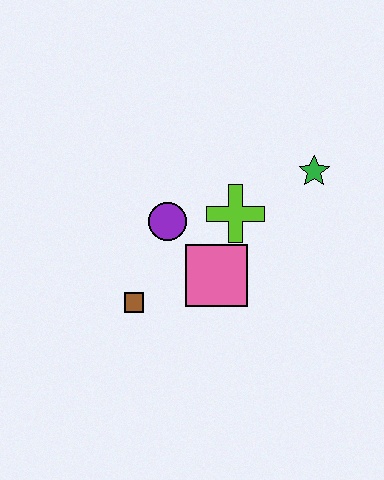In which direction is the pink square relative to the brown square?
The pink square is to the right of the brown square.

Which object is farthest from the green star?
The brown square is farthest from the green star.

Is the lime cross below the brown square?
No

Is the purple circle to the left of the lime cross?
Yes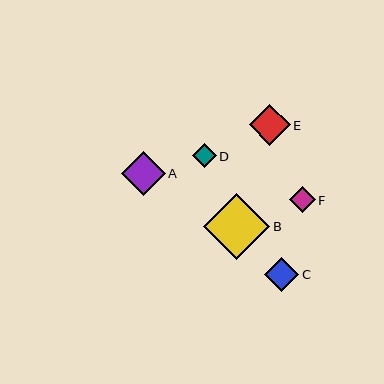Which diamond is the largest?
Diamond B is the largest with a size of approximately 66 pixels.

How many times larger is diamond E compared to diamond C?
Diamond E is approximately 1.2 times the size of diamond C.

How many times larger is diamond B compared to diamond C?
Diamond B is approximately 1.9 times the size of diamond C.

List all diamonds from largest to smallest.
From largest to smallest: B, A, E, C, F, D.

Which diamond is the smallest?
Diamond D is the smallest with a size of approximately 24 pixels.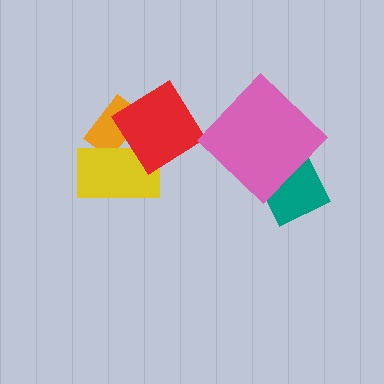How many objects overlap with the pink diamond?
1 object overlaps with the pink diamond.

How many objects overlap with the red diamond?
2 objects overlap with the red diamond.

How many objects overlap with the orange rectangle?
2 objects overlap with the orange rectangle.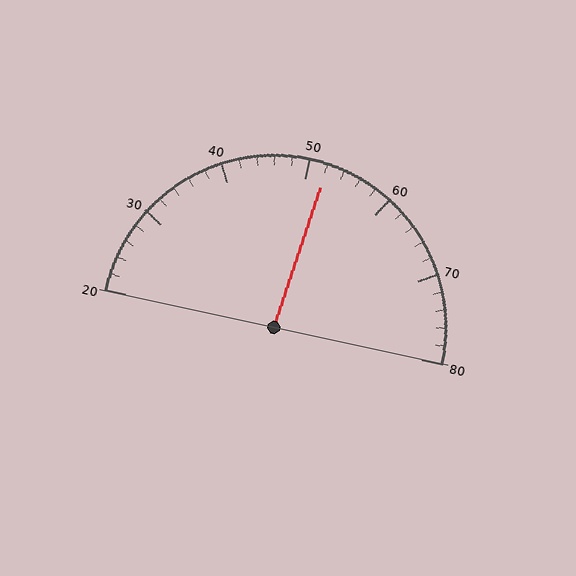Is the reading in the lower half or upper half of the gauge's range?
The reading is in the upper half of the range (20 to 80).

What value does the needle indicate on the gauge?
The needle indicates approximately 52.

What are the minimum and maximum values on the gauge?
The gauge ranges from 20 to 80.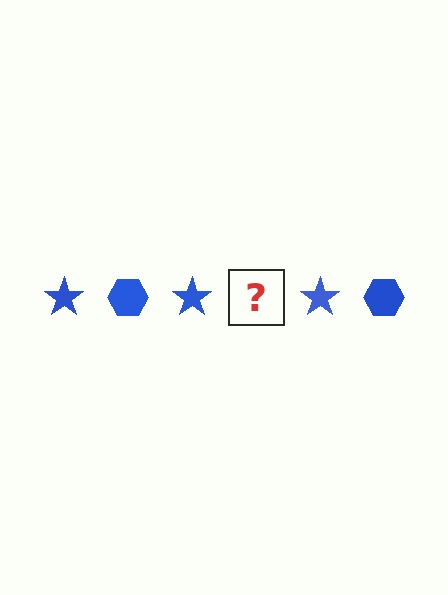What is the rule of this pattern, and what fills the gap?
The rule is that the pattern cycles through star, hexagon shapes in blue. The gap should be filled with a blue hexagon.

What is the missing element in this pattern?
The missing element is a blue hexagon.